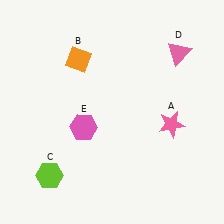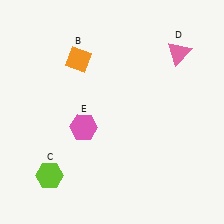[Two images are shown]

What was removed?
The pink star (A) was removed in Image 2.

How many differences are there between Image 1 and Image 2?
There is 1 difference between the two images.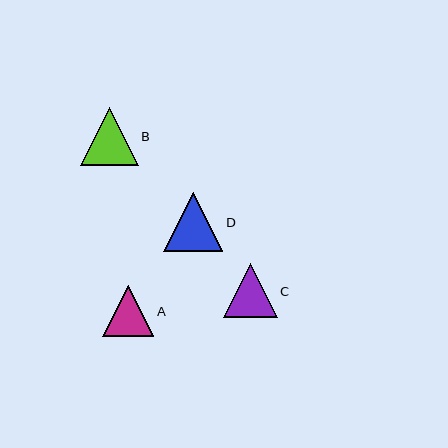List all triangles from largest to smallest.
From largest to smallest: D, B, C, A.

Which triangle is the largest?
Triangle D is the largest with a size of approximately 59 pixels.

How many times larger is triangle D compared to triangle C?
Triangle D is approximately 1.1 times the size of triangle C.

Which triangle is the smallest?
Triangle A is the smallest with a size of approximately 51 pixels.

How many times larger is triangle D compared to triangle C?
Triangle D is approximately 1.1 times the size of triangle C.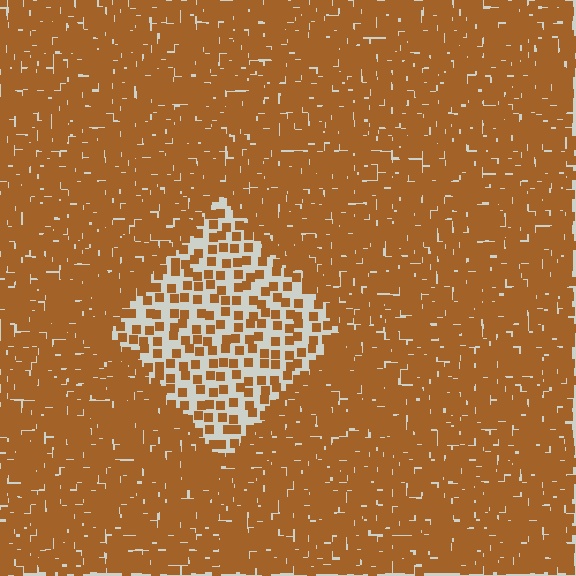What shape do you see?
I see a diamond.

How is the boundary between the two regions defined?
The boundary is defined by a change in element density (approximately 2.9x ratio). All elements are the same color, size, and shape.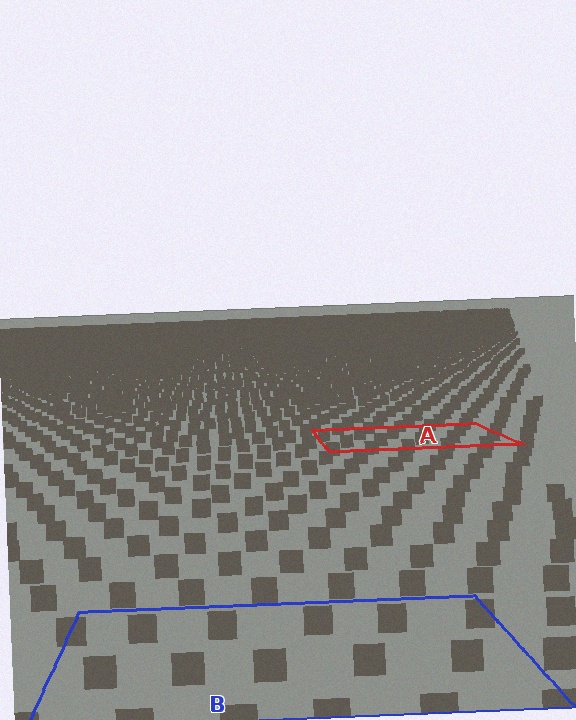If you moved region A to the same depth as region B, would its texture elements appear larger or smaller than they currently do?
They would appear larger. At a closer depth, the same texture elements are projected at a bigger on-screen size.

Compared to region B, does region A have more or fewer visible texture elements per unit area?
Region A has more texture elements per unit area — they are packed more densely because it is farther away.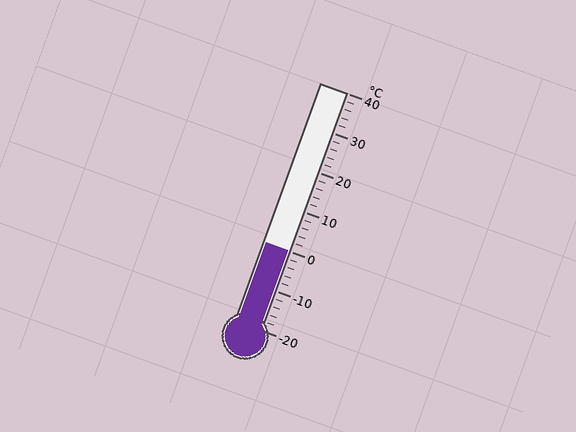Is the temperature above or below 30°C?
The temperature is below 30°C.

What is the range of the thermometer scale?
The thermometer scale ranges from -20°C to 40°C.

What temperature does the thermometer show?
The thermometer shows approximately 0°C.